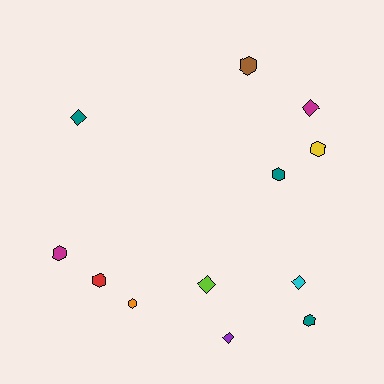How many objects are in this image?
There are 12 objects.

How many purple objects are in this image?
There is 1 purple object.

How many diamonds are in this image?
There are 5 diamonds.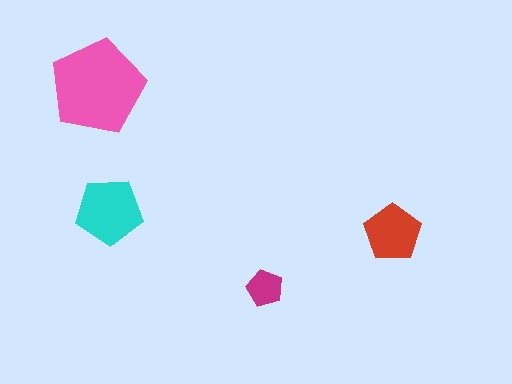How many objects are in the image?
There are 4 objects in the image.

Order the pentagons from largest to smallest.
the pink one, the cyan one, the red one, the magenta one.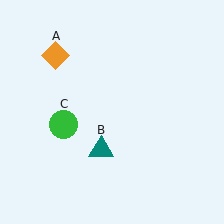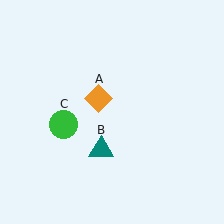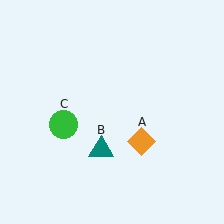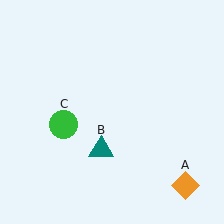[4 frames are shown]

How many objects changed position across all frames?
1 object changed position: orange diamond (object A).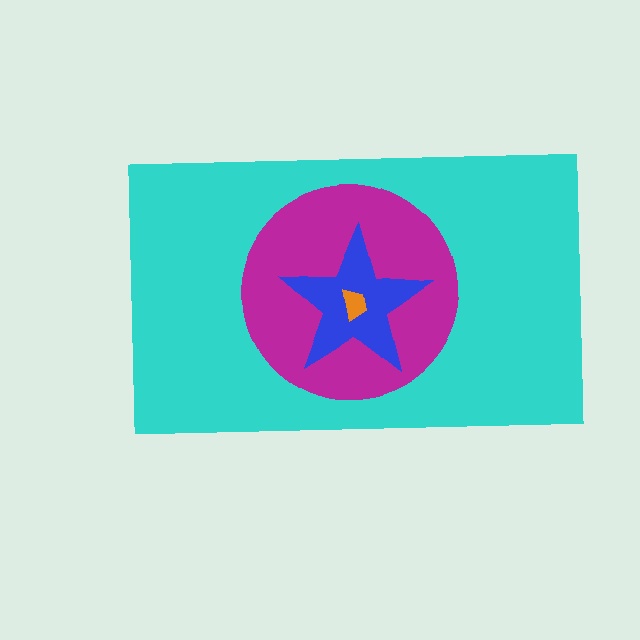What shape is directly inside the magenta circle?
The blue star.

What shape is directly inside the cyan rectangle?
The magenta circle.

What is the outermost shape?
The cyan rectangle.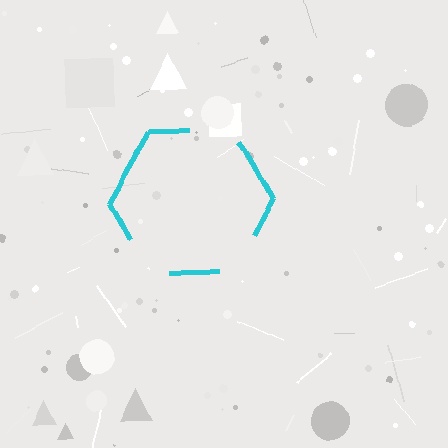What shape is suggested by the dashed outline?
The dashed outline suggests a hexagon.